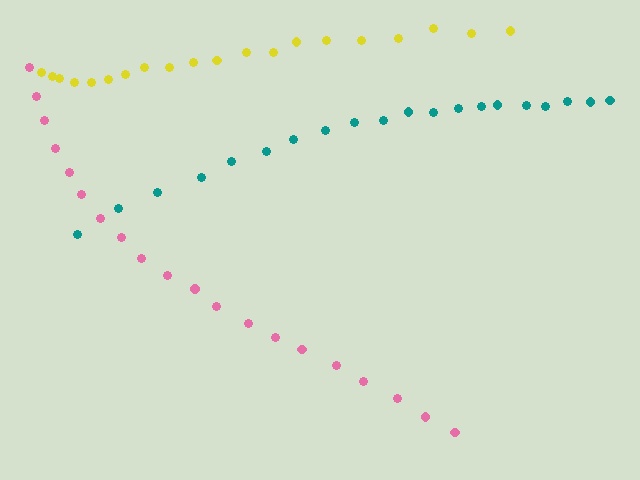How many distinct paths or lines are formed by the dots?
There are 3 distinct paths.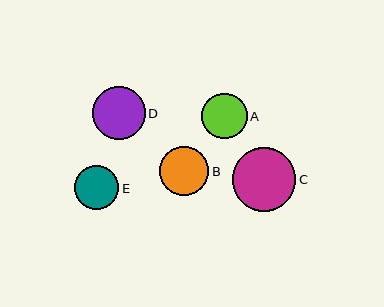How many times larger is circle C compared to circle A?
Circle C is approximately 1.4 times the size of circle A.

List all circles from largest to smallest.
From largest to smallest: C, D, B, A, E.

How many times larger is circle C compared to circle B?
Circle C is approximately 1.3 times the size of circle B.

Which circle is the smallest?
Circle E is the smallest with a size of approximately 44 pixels.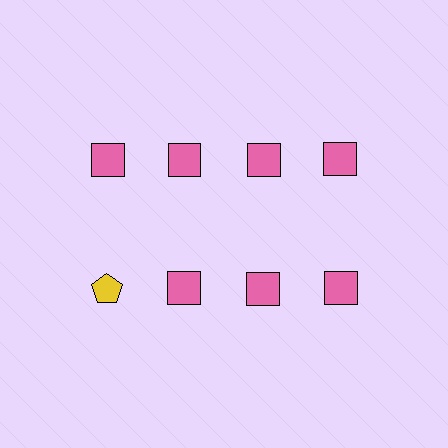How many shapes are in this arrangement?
There are 8 shapes arranged in a grid pattern.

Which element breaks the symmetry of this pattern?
The yellow pentagon in the second row, leftmost column breaks the symmetry. All other shapes are pink squares.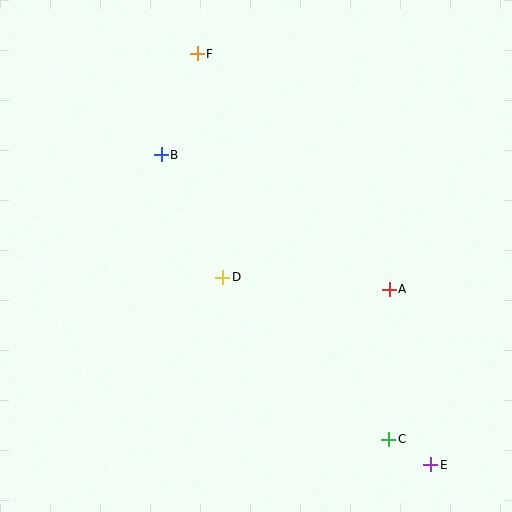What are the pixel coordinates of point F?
Point F is at (197, 54).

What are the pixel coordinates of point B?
Point B is at (161, 155).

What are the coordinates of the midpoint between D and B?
The midpoint between D and B is at (192, 216).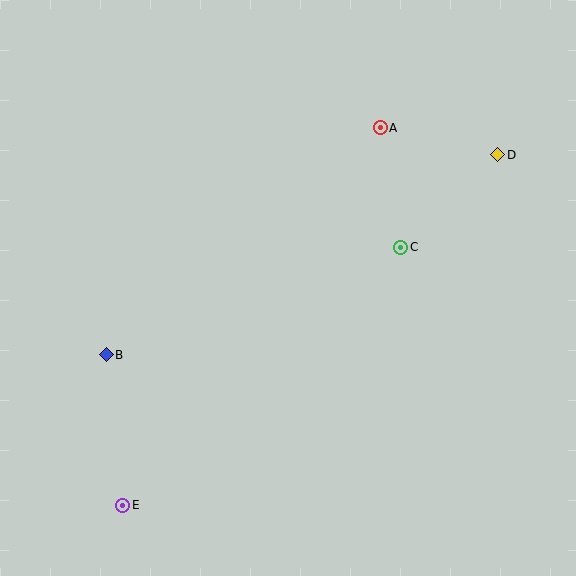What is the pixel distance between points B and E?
The distance between B and E is 151 pixels.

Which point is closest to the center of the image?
Point C at (401, 247) is closest to the center.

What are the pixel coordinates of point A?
Point A is at (380, 128).